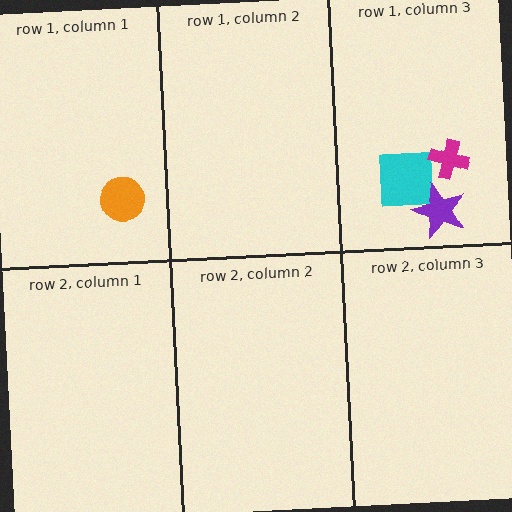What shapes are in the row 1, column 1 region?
The orange circle.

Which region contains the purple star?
The row 1, column 3 region.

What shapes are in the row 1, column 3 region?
The cyan square, the magenta cross, the purple star.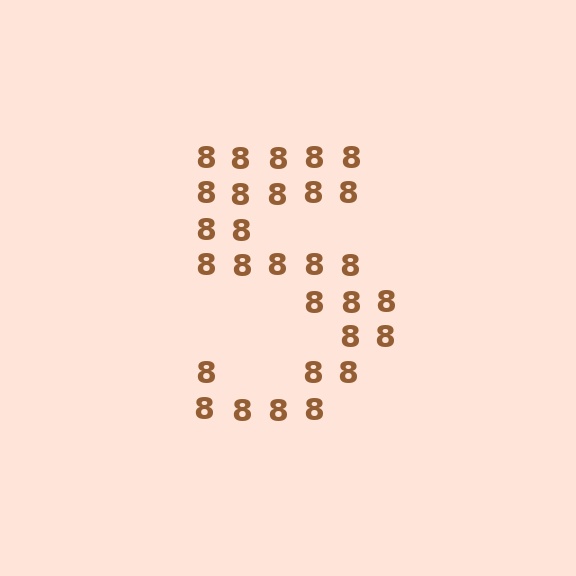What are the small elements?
The small elements are digit 8's.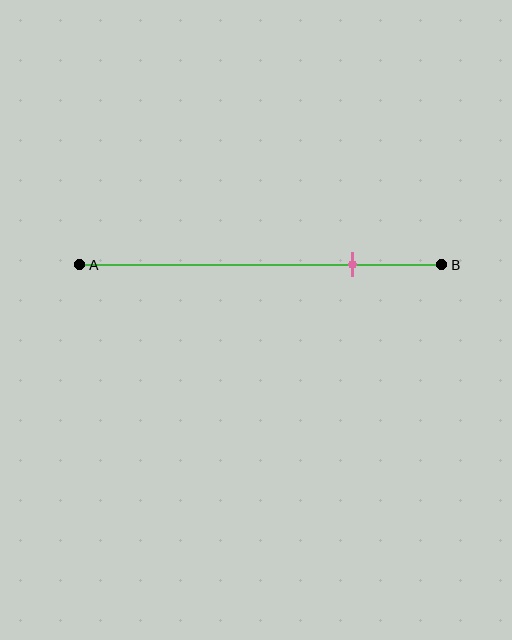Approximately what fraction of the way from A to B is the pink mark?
The pink mark is approximately 75% of the way from A to B.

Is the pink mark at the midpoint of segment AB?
No, the mark is at about 75% from A, not at the 50% midpoint.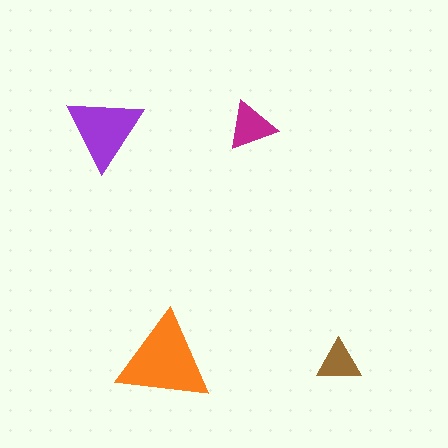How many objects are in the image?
There are 4 objects in the image.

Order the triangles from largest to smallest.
the orange one, the purple one, the magenta one, the brown one.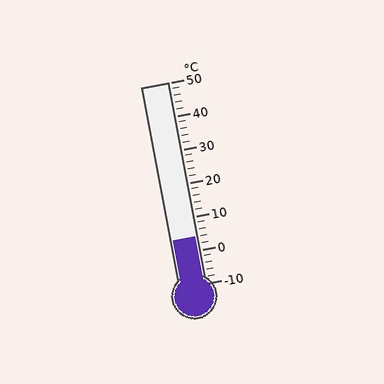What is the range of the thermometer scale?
The thermometer scale ranges from -10°C to 50°C.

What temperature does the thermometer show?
The thermometer shows approximately 4°C.